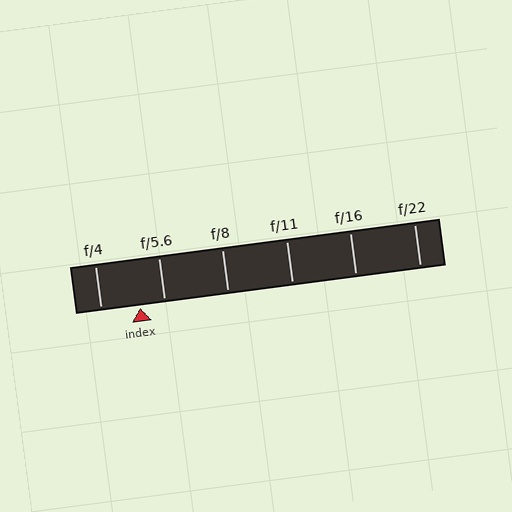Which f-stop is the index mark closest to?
The index mark is closest to f/5.6.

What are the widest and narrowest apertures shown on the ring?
The widest aperture shown is f/4 and the narrowest is f/22.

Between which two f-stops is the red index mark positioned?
The index mark is between f/4 and f/5.6.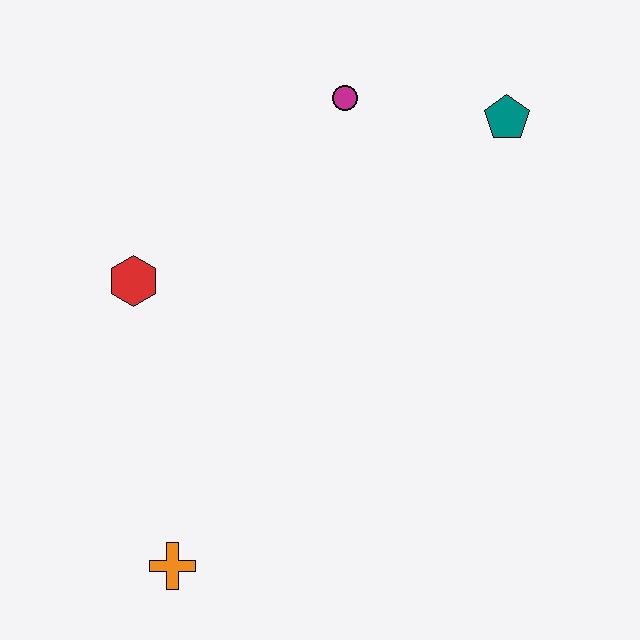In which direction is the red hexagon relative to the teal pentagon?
The red hexagon is to the left of the teal pentagon.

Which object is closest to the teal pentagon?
The magenta circle is closest to the teal pentagon.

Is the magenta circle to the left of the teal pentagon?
Yes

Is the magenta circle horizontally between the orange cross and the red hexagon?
No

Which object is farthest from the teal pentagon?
The orange cross is farthest from the teal pentagon.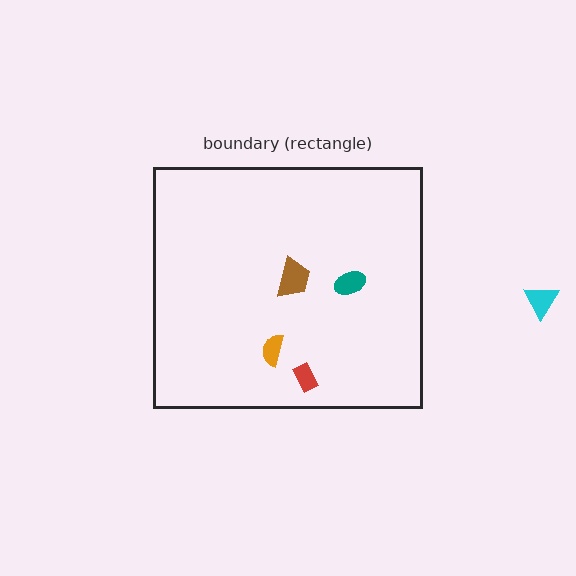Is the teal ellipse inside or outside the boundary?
Inside.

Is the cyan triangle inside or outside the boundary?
Outside.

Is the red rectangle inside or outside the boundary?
Inside.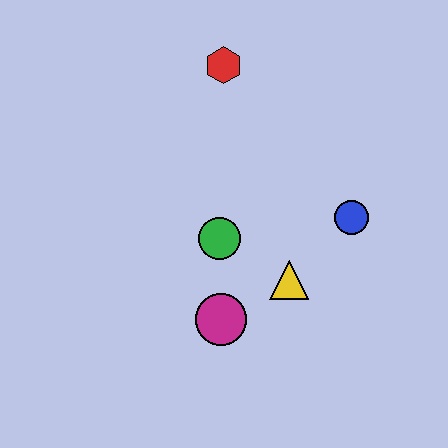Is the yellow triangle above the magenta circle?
Yes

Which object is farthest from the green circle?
The red hexagon is farthest from the green circle.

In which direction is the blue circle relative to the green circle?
The blue circle is to the right of the green circle.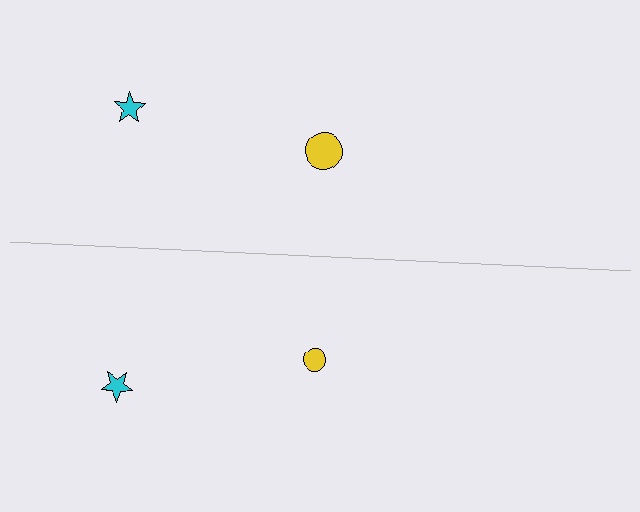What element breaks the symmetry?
The yellow circle on the bottom side has a different size than its mirror counterpart.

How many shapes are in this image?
There are 4 shapes in this image.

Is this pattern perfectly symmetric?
No, the pattern is not perfectly symmetric. The yellow circle on the bottom side has a different size than its mirror counterpart.